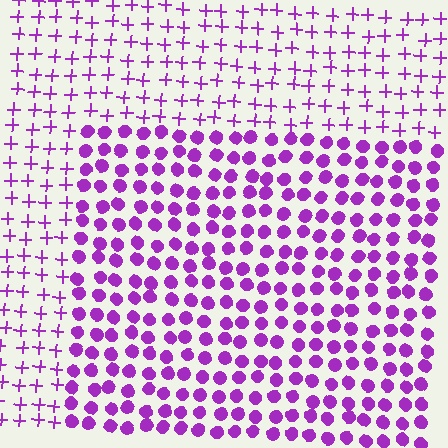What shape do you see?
I see a rectangle.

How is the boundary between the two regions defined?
The boundary is defined by a change in element shape: circles inside vs. plus signs outside. All elements share the same color and spacing.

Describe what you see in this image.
The image is filled with small purple elements arranged in a uniform grid. A rectangle-shaped region contains circles, while the surrounding area contains plus signs. The boundary is defined purely by the change in element shape.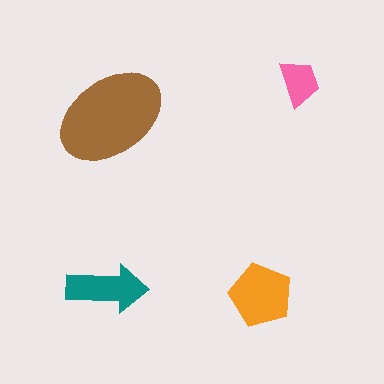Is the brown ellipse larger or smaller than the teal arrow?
Larger.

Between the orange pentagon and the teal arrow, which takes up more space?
The orange pentagon.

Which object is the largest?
The brown ellipse.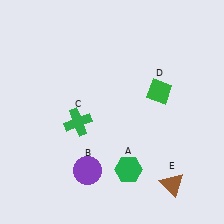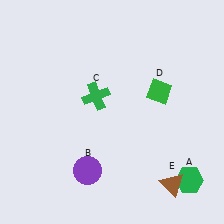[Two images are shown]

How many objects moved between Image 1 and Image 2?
2 objects moved between the two images.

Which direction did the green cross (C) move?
The green cross (C) moved up.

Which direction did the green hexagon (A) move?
The green hexagon (A) moved right.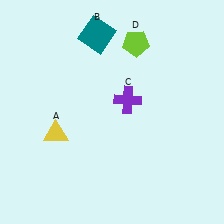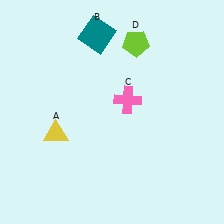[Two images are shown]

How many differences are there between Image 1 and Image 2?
There is 1 difference between the two images.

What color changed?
The cross (C) changed from purple in Image 1 to pink in Image 2.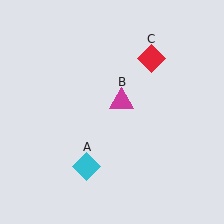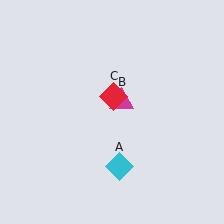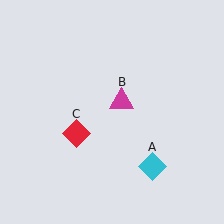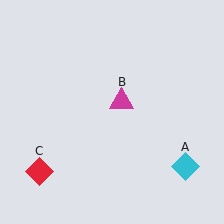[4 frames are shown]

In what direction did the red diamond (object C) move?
The red diamond (object C) moved down and to the left.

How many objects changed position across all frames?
2 objects changed position: cyan diamond (object A), red diamond (object C).